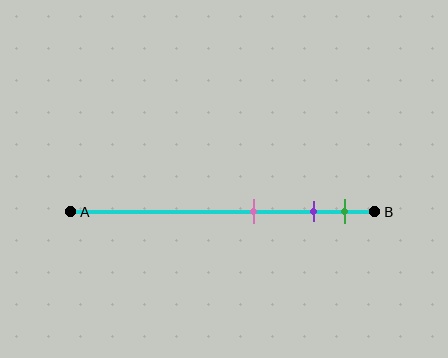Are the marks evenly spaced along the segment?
No, the marks are not evenly spaced.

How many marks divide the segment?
There are 3 marks dividing the segment.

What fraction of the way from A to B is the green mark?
The green mark is approximately 90% (0.9) of the way from A to B.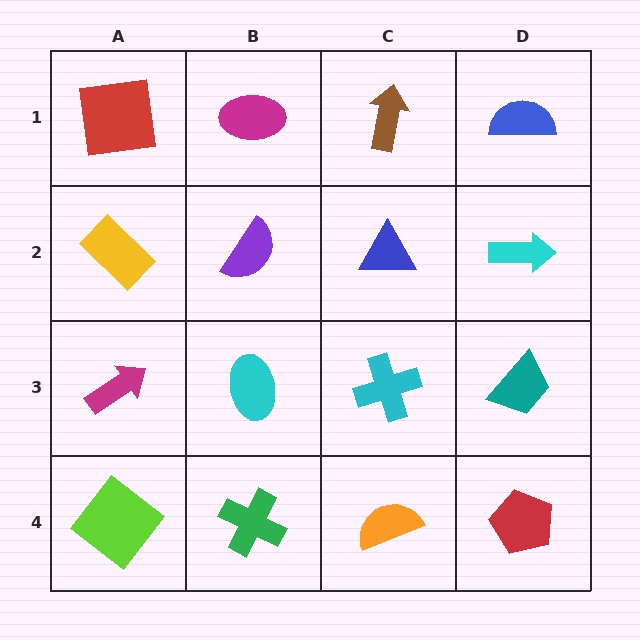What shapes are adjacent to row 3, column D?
A cyan arrow (row 2, column D), a red pentagon (row 4, column D), a cyan cross (row 3, column C).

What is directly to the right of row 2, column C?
A cyan arrow.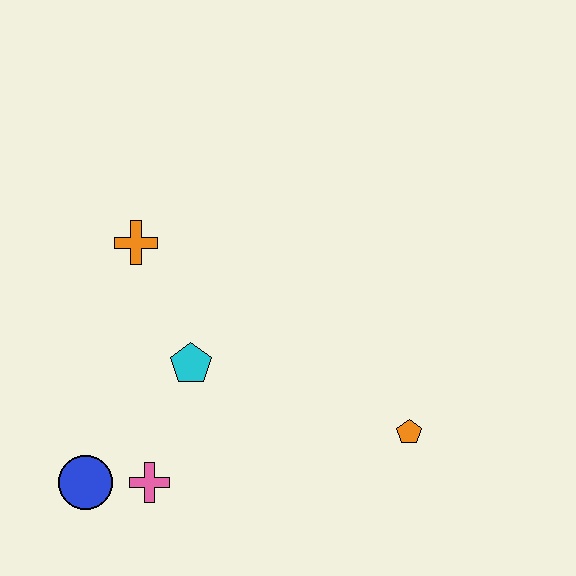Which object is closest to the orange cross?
The cyan pentagon is closest to the orange cross.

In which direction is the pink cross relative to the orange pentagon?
The pink cross is to the left of the orange pentagon.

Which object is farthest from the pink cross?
The orange pentagon is farthest from the pink cross.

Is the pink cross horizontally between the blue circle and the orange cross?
No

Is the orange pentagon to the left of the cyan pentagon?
No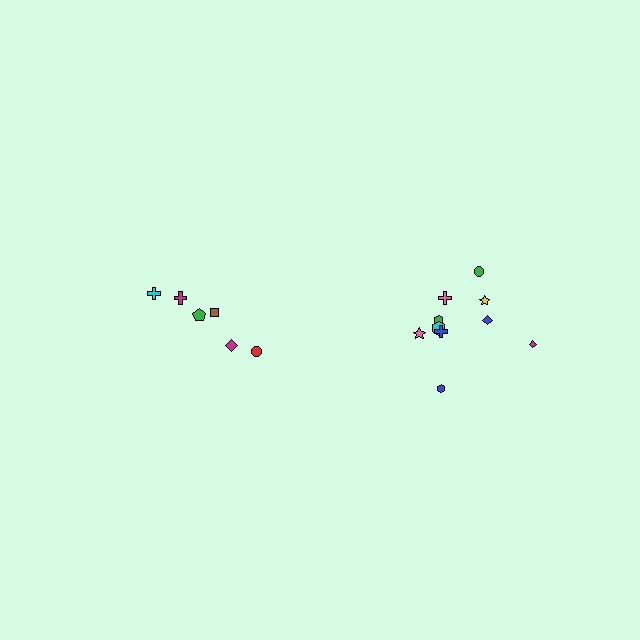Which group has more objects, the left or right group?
The right group.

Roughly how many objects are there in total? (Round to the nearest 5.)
Roughly 15 objects in total.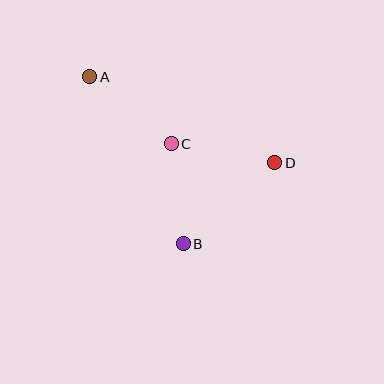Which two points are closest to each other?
Points B and C are closest to each other.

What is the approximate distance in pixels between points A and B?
The distance between A and B is approximately 191 pixels.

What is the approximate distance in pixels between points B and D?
The distance between B and D is approximately 123 pixels.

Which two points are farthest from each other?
Points A and D are farthest from each other.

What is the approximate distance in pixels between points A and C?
The distance between A and C is approximately 105 pixels.